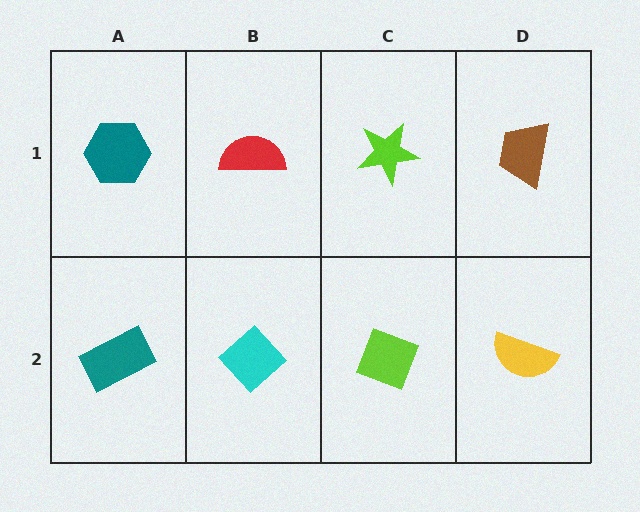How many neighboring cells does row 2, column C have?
3.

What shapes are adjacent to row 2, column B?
A red semicircle (row 1, column B), a teal rectangle (row 2, column A), a lime diamond (row 2, column C).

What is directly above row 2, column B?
A red semicircle.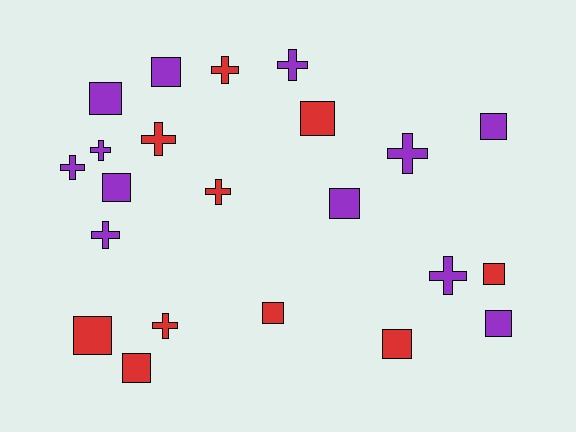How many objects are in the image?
There are 22 objects.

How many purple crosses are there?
There are 6 purple crosses.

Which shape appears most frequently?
Square, with 12 objects.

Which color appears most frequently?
Purple, with 12 objects.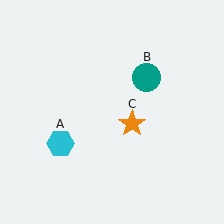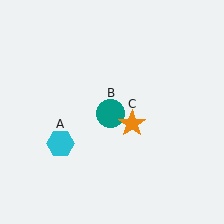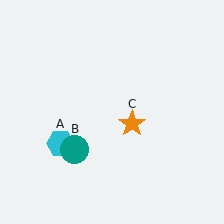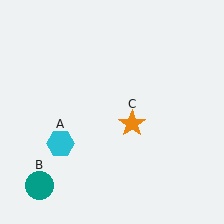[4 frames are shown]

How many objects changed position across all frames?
1 object changed position: teal circle (object B).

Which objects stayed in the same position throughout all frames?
Cyan hexagon (object A) and orange star (object C) remained stationary.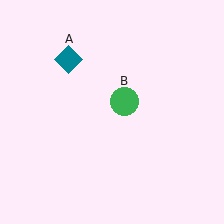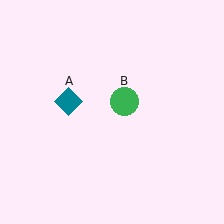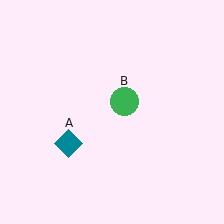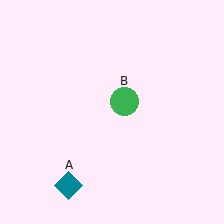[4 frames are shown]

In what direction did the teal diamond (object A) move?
The teal diamond (object A) moved down.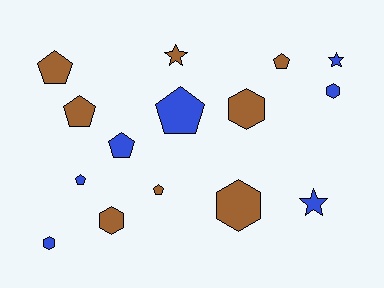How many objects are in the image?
There are 15 objects.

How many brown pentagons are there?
There are 4 brown pentagons.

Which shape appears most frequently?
Pentagon, with 7 objects.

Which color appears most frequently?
Brown, with 8 objects.